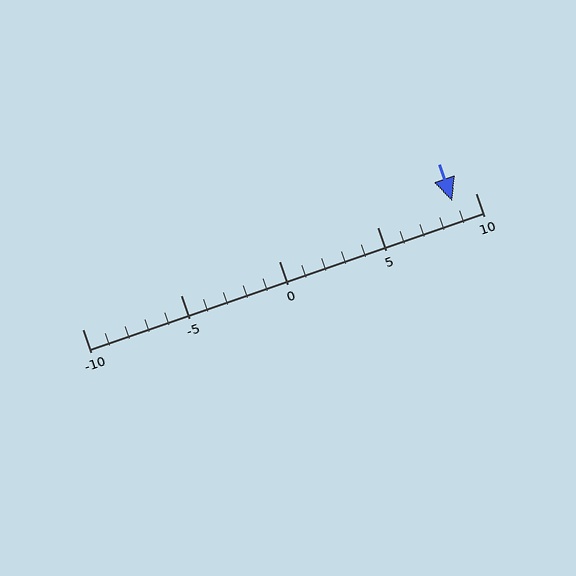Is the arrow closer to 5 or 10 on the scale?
The arrow is closer to 10.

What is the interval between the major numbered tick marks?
The major tick marks are spaced 5 units apart.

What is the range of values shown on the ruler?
The ruler shows values from -10 to 10.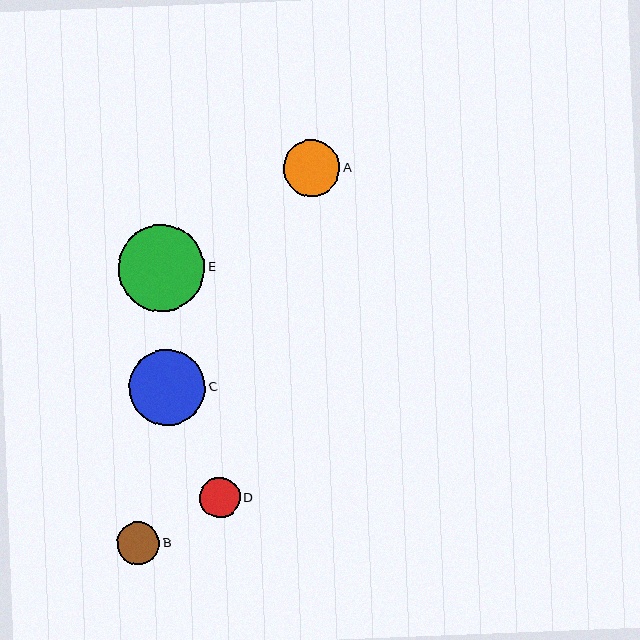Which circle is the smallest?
Circle D is the smallest with a size of approximately 41 pixels.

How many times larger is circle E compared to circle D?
Circle E is approximately 2.1 times the size of circle D.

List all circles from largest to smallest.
From largest to smallest: E, C, A, B, D.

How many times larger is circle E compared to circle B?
Circle E is approximately 2.0 times the size of circle B.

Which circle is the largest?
Circle E is the largest with a size of approximately 86 pixels.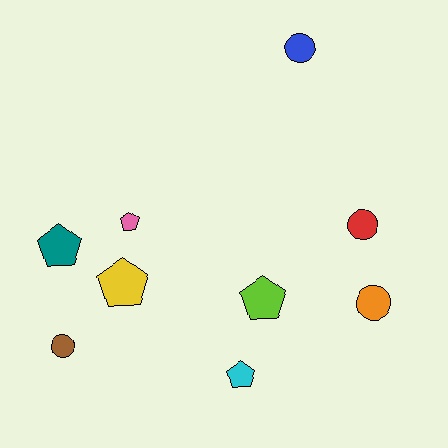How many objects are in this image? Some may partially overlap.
There are 9 objects.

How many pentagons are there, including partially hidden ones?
There are 5 pentagons.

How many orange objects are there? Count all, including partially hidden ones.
There is 1 orange object.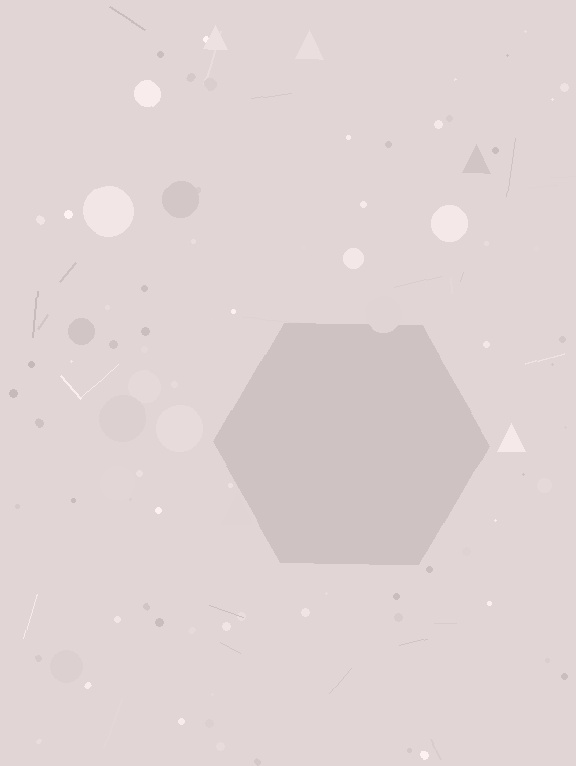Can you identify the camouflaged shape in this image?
The camouflaged shape is a hexagon.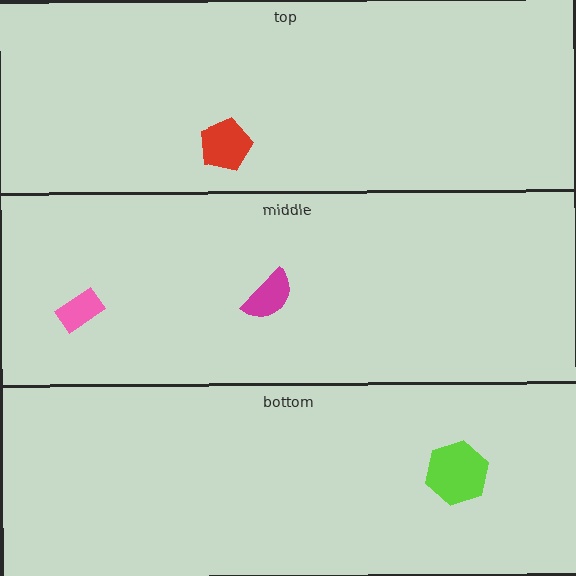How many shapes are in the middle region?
2.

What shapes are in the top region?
The red pentagon.